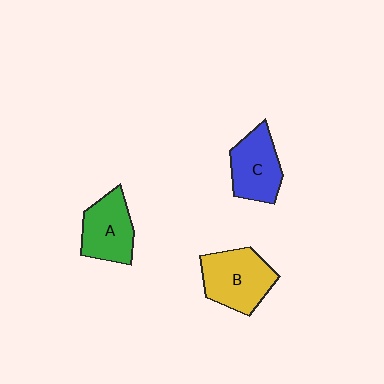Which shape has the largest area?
Shape B (yellow).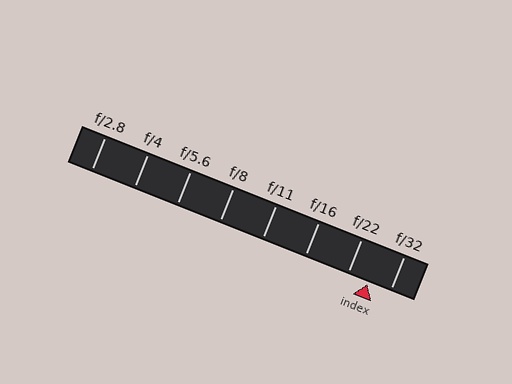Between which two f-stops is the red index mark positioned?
The index mark is between f/22 and f/32.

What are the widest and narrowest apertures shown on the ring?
The widest aperture shown is f/2.8 and the narrowest is f/32.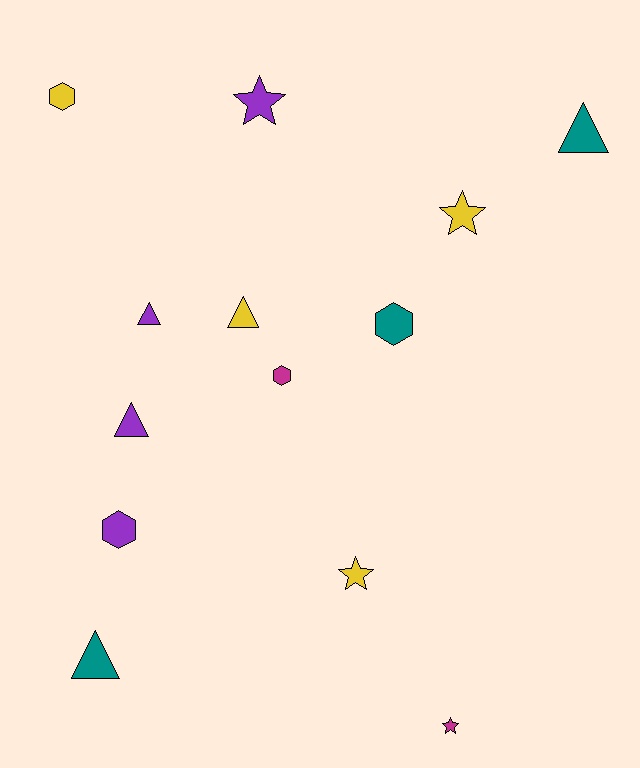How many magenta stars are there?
There is 1 magenta star.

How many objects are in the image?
There are 13 objects.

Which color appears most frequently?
Yellow, with 4 objects.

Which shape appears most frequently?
Triangle, with 5 objects.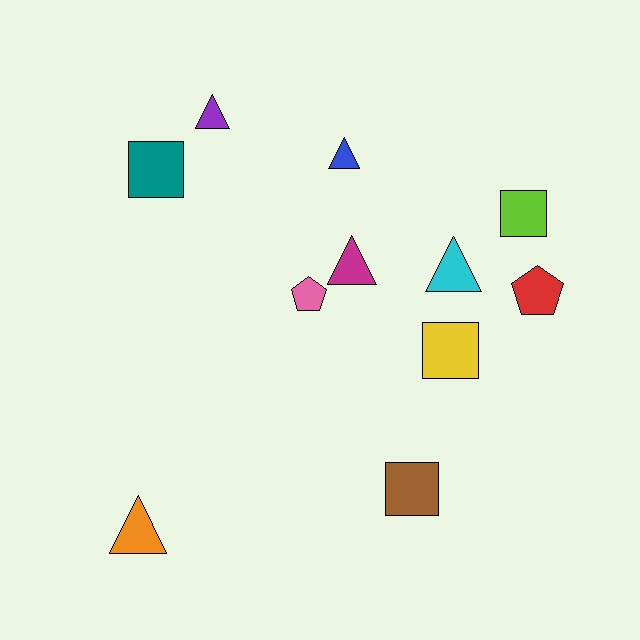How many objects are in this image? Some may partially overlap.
There are 11 objects.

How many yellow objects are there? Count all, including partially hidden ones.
There is 1 yellow object.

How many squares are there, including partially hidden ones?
There are 4 squares.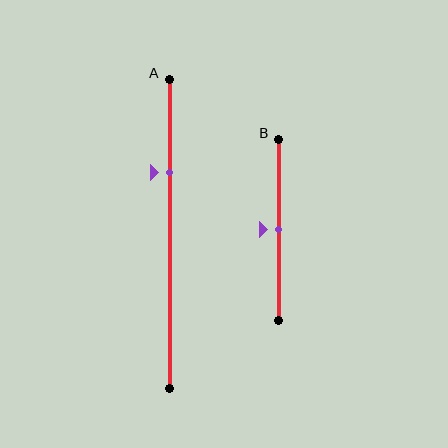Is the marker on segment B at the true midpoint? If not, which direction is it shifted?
Yes, the marker on segment B is at the true midpoint.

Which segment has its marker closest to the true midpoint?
Segment B has its marker closest to the true midpoint.